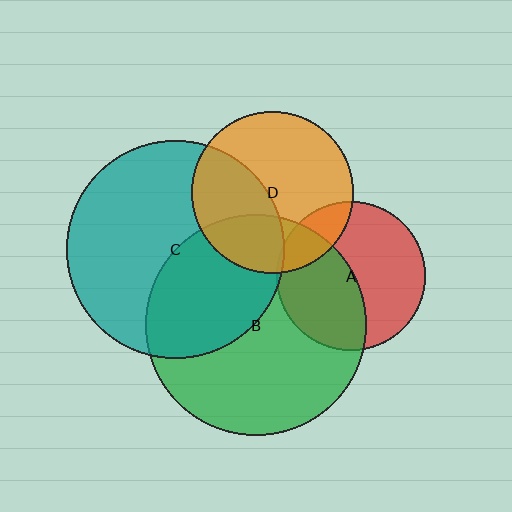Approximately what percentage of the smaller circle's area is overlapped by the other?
Approximately 45%.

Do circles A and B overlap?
Yes.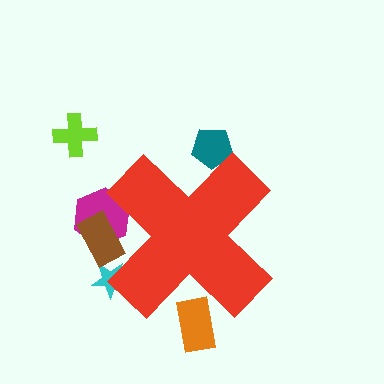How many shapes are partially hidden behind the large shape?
5 shapes are partially hidden.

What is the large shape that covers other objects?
A red cross.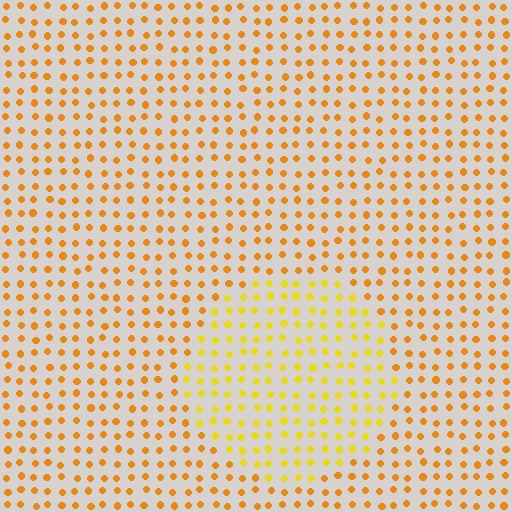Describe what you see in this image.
The image is filled with small orange elements in a uniform arrangement. A circle-shaped region is visible where the elements are tinted to a slightly different hue, forming a subtle color boundary.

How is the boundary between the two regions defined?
The boundary is defined purely by a slight shift in hue (about 23 degrees). Spacing, size, and orientation are identical on both sides.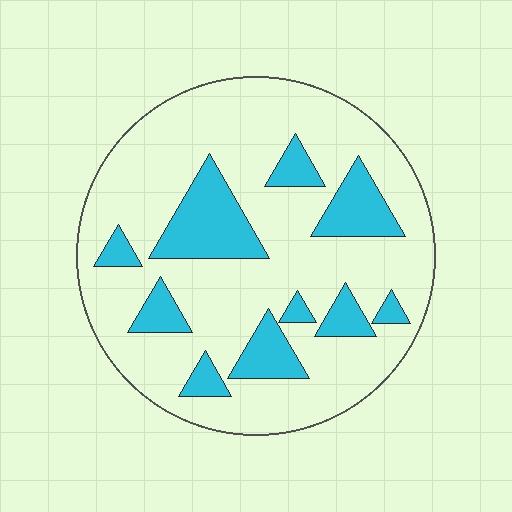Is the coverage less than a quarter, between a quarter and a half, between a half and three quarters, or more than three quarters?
Less than a quarter.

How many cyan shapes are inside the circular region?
10.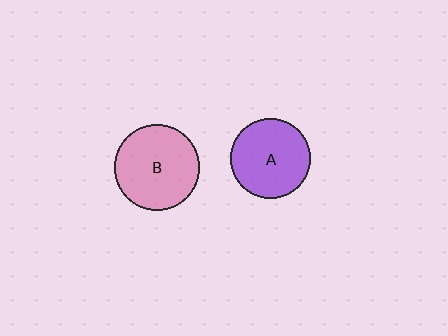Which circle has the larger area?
Circle B (pink).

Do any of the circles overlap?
No, none of the circles overlap.